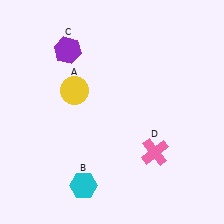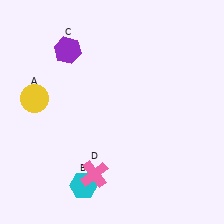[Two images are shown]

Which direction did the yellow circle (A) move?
The yellow circle (A) moved left.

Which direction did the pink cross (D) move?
The pink cross (D) moved left.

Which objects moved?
The objects that moved are: the yellow circle (A), the pink cross (D).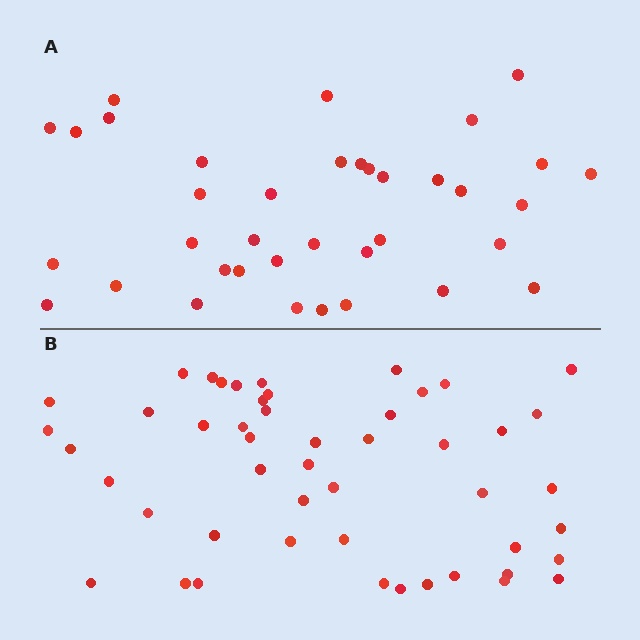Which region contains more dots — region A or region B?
Region B (the bottom region) has more dots.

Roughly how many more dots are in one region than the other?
Region B has roughly 12 or so more dots than region A.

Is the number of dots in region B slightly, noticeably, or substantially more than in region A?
Region B has noticeably more, but not dramatically so. The ratio is roughly 1.3 to 1.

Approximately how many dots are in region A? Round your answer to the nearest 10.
About 40 dots. (The exact count is 37, which rounds to 40.)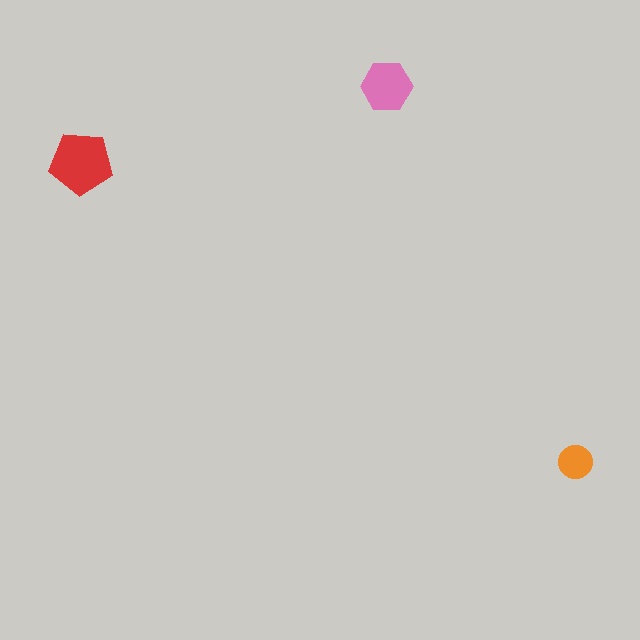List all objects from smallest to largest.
The orange circle, the pink hexagon, the red pentagon.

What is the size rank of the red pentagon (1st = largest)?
1st.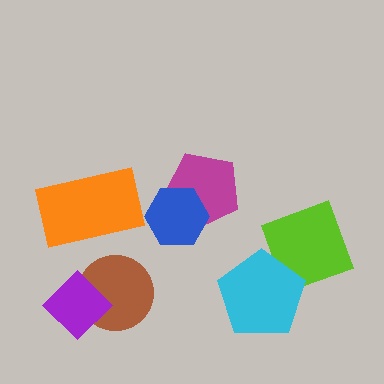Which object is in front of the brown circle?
The purple diamond is in front of the brown circle.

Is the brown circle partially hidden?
Yes, it is partially covered by another shape.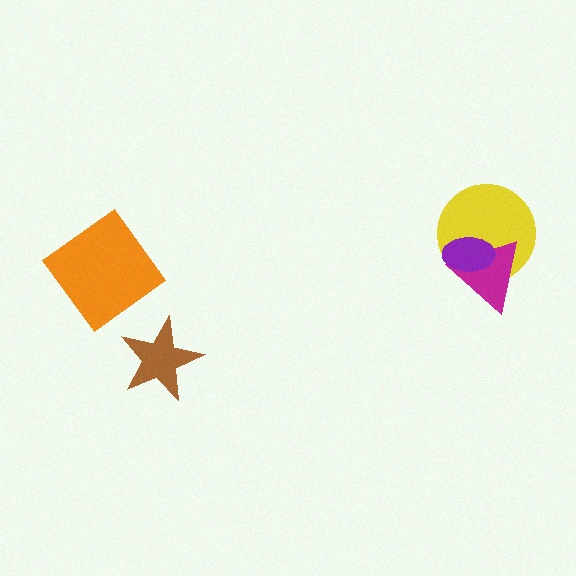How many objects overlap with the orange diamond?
0 objects overlap with the orange diamond.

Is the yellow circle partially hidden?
Yes, it is partially covered by another shape.